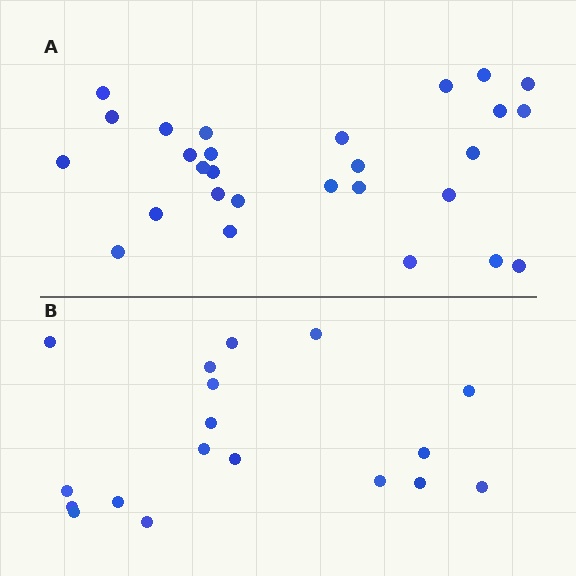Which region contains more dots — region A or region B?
Region A (the top region) has more dots.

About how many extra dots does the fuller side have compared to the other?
Region A has roughly 10 or so more dots than region B.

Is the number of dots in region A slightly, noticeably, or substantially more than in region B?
Region A has substantially more. The ratio is roughly 1.6 to 1.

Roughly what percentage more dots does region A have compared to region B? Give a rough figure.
About 55% more.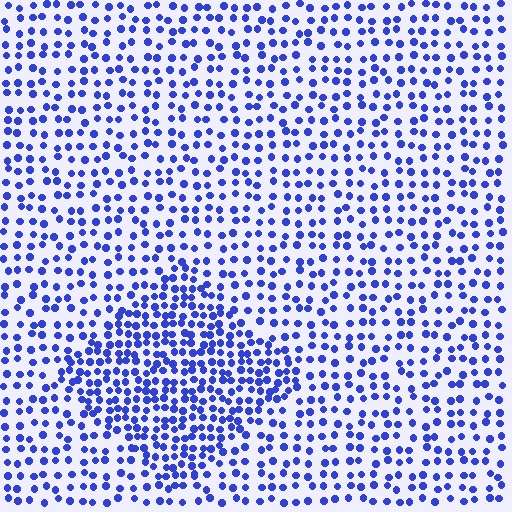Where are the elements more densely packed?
The elements are more densely packed inside the diamond boundary.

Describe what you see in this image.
The image contains small blue elements arranged at two different densities. A diamond-shaped region is visible where the elements are more densely packed than the surrounding area.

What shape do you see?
I see a diamond.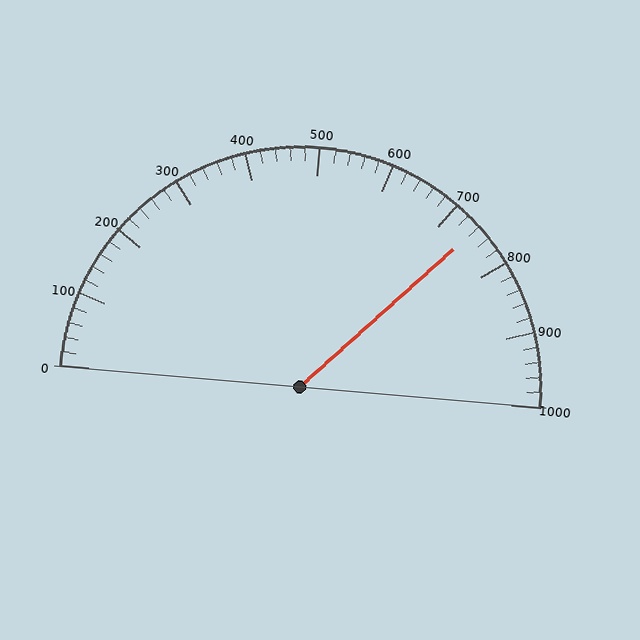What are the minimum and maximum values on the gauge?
The gauge ranges from 0 to 1000.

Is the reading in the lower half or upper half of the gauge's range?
The reading is in the upper half of the range (0 to 1000).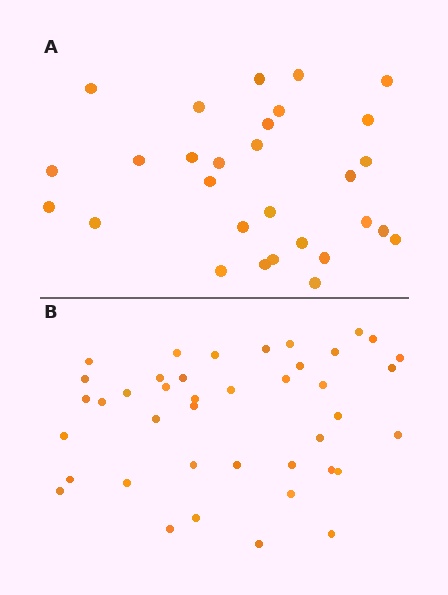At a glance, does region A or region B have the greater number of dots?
Region B (the bottom region) has more dots.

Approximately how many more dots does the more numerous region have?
Region B has roughly 12 or so more dots than region A.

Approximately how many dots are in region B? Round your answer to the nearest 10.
About 40 dots. (The exact count is 41, which rounds to 40.)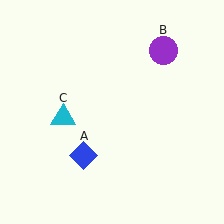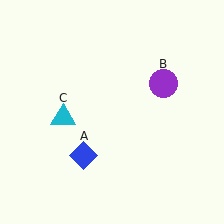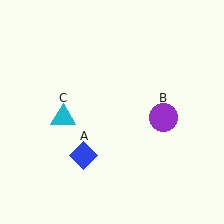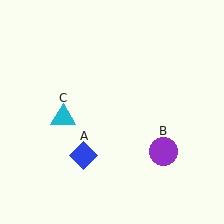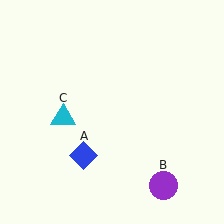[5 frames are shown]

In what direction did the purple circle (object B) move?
The purple circle (object B) moved down.